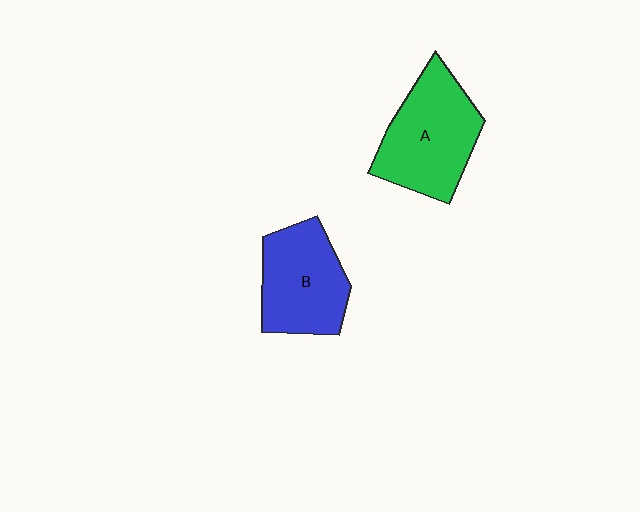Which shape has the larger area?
Shape A (green).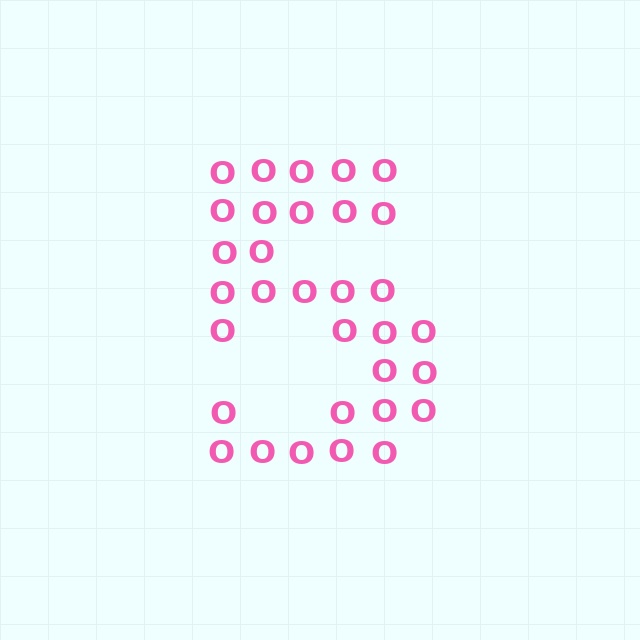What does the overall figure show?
The overall figure shows the digit 5.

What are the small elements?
The small elements are letter O's.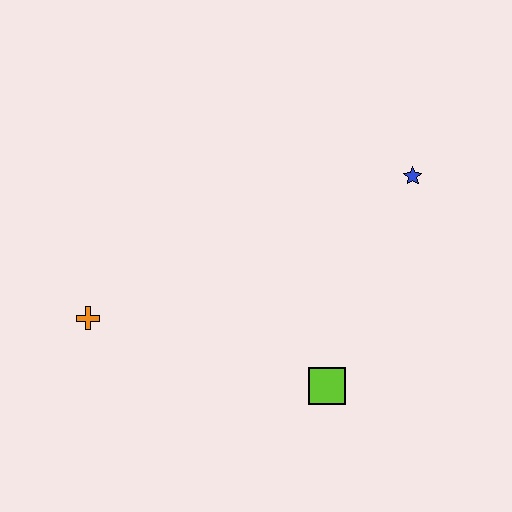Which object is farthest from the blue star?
The orange cross is farthest from the blue star.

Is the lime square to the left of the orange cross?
No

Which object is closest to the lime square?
The blue star is closest to the lime square.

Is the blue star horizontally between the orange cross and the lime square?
No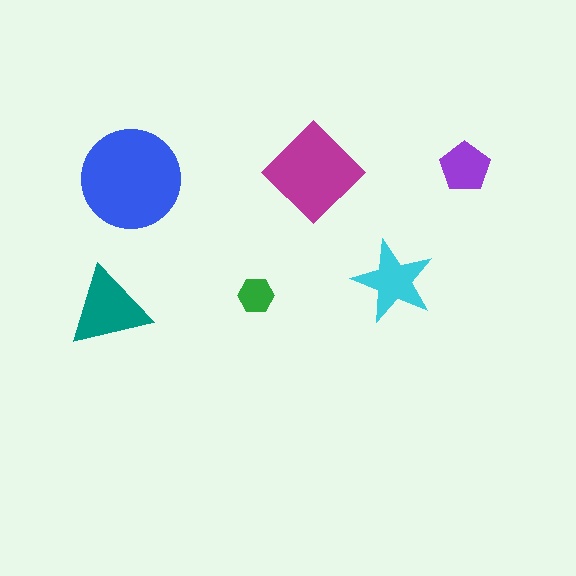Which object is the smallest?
The green hexagon.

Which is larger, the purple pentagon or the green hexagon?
The purple pentagon.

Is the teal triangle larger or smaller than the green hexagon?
Larger.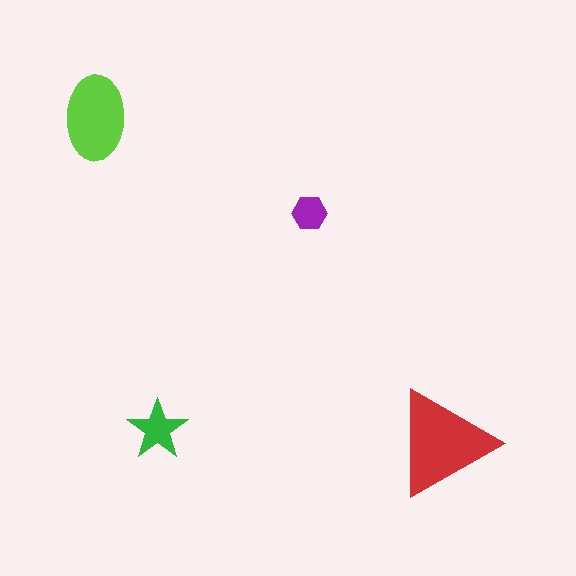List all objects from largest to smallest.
The red triangle, the lime ellipse, the green star, the purple hexagon.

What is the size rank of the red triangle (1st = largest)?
1st.